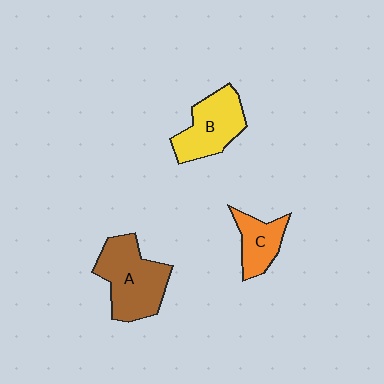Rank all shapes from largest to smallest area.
From largest to smallest: A (brown), B (yellow), C (orange).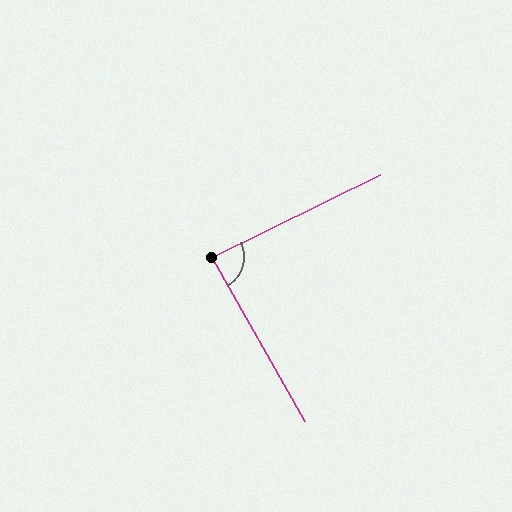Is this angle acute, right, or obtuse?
It is approximately a right angle.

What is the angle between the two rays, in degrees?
Approximately 87 degrees.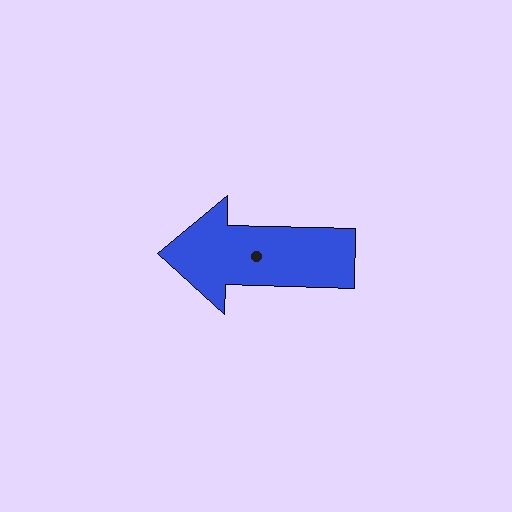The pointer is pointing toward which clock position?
Roughly 9 o'clock.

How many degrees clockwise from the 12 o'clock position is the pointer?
Approximately 272 degrees.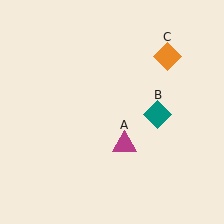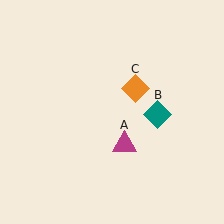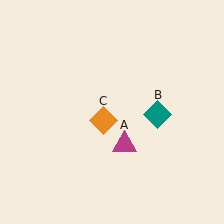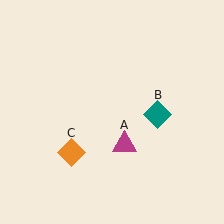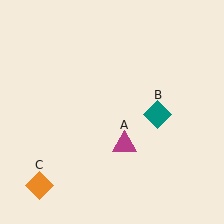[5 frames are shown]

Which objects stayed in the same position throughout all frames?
Magenta triangle (object A) and teal diamond (object B) remained stationary.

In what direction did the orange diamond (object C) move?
The orange diamond (object C) moved down and to the left.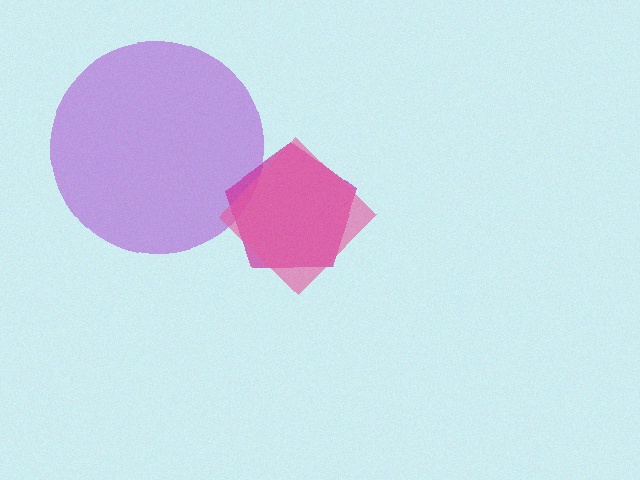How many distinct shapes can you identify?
There are 3 distinct shapes: a purple circle, a magenta pentagon, a pink diamond.